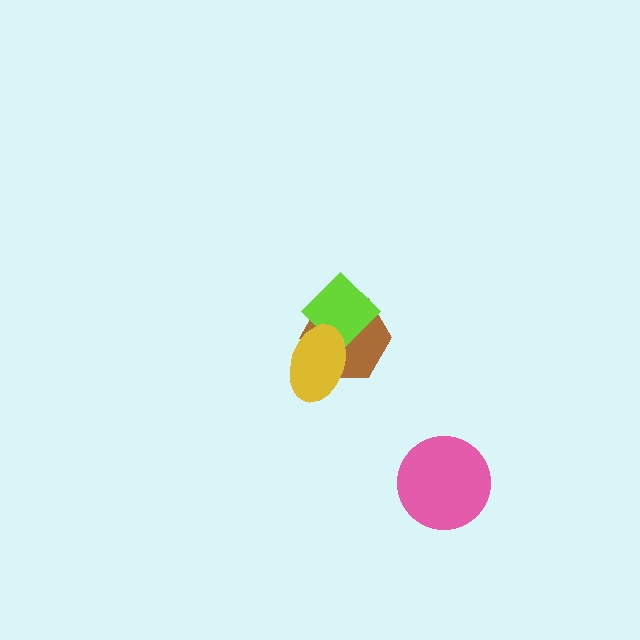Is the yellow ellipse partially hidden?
No, no other shape covers it.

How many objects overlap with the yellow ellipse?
2 objects overlap with the yellow ellipse.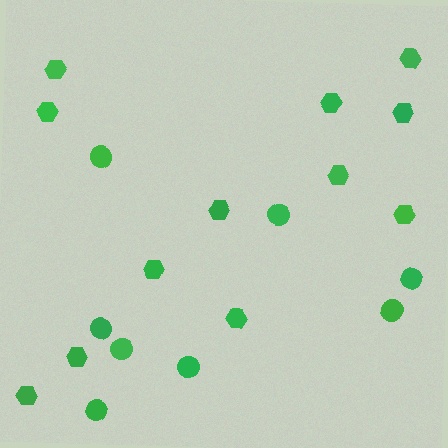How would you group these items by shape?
There are 2 groups: one group of hexagons (12) and one group of circles (8).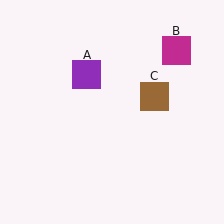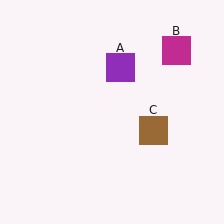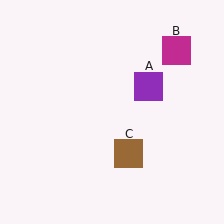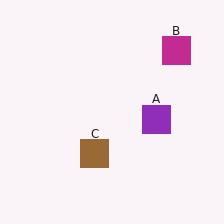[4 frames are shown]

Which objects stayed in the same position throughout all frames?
Magenta square (object B) remained stationary.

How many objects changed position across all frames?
2 objects changed position: purple square (object A), brown square (object C).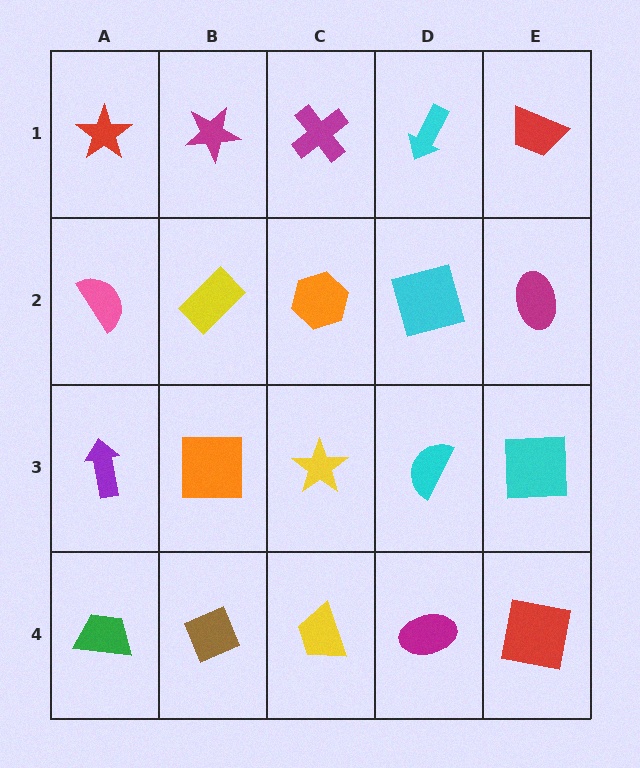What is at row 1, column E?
A red trapezoid.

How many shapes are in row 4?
5 shapes.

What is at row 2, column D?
A cyan square.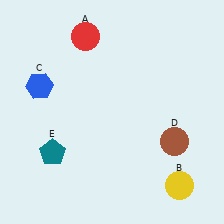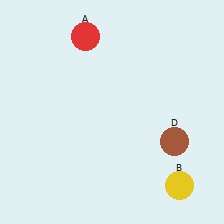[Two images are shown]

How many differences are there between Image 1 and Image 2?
There are 2 differences between the two images.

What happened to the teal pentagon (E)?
The teal pentagon (E) was removed in Image 2. It was in the bottom-left area of Image 1.